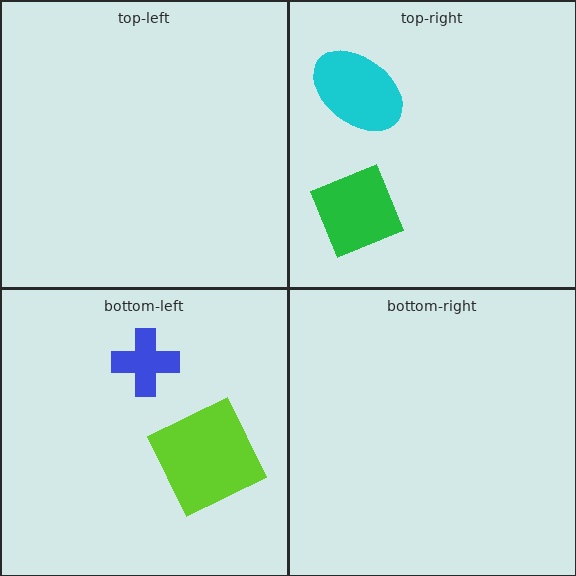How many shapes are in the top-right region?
2.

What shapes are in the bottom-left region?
The blue cross, the lime square.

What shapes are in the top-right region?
The cyan ellipse, the green diamond.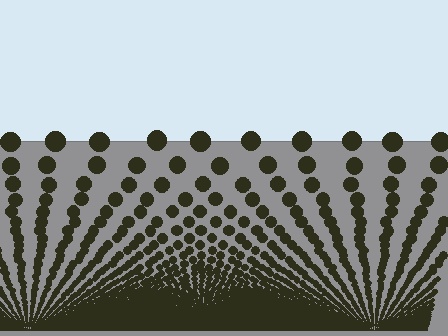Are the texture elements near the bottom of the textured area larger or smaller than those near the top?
Smaller. The gradient is inverted — elements near the bottom are smaller and denser.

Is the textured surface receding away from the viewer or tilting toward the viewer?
The surface appears to tilt toward the viewer. Texture elements get larger and sparser toward the top.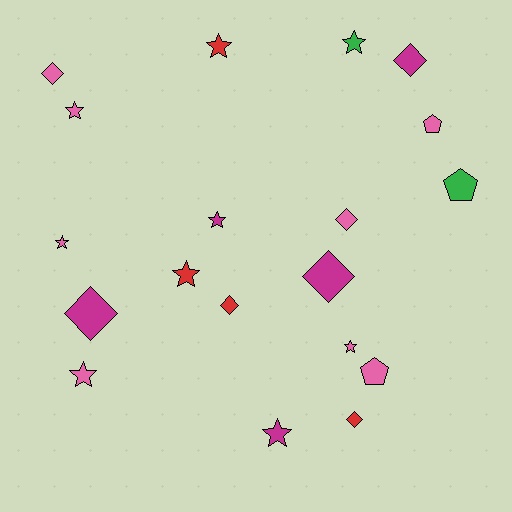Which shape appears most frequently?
Star, with 9 objects.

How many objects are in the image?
There are 19 objects.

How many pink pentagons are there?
There are 2 pink pentagons.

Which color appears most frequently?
Pink, with 8 objects.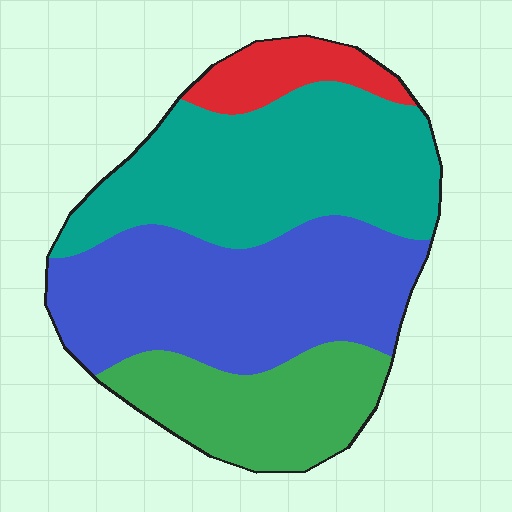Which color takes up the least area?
Red, at roughly 10%.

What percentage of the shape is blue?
Blue covers around 35% of the shape.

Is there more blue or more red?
Blue.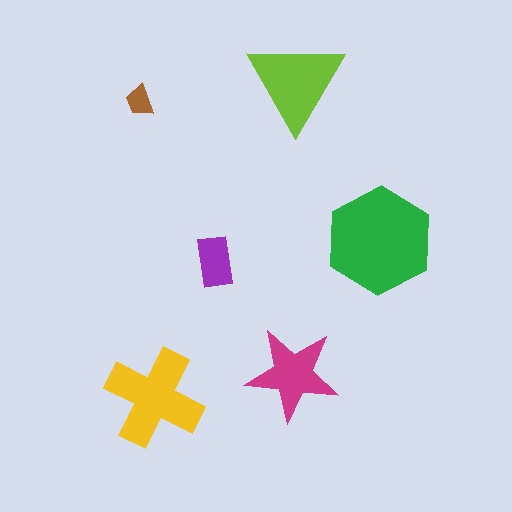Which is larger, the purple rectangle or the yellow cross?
The yellow cross.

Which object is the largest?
The green hexagon.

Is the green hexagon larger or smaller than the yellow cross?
Larger.